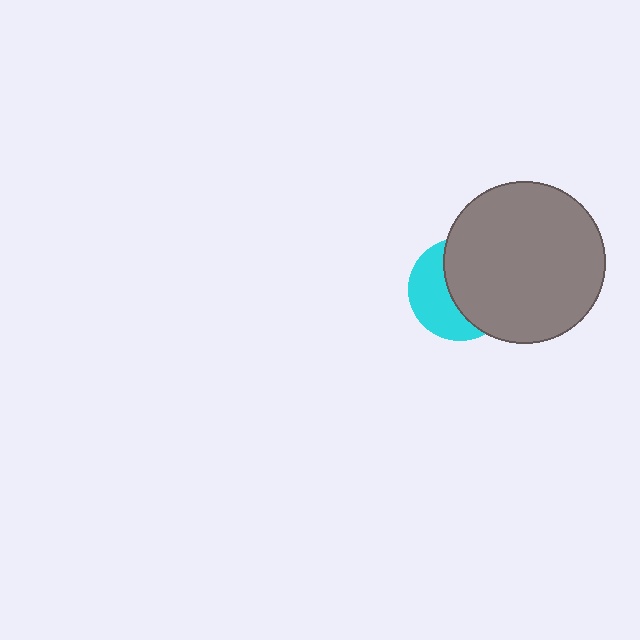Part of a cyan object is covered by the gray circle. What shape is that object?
It is a circle.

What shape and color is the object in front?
The object in front is a gray circle.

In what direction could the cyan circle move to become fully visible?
The cyan circle could move left. That would shift it out from behind the gray circle entirely.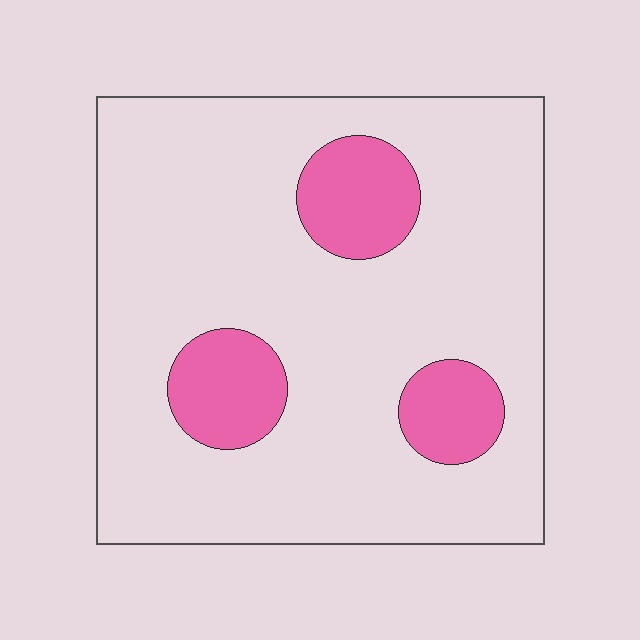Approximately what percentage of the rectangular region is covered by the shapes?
Approximately 15%.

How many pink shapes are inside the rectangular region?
3.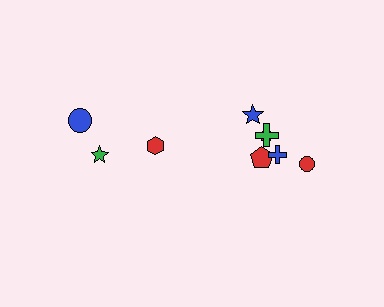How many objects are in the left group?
There are 3 objects.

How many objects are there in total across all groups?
There are 9 objects.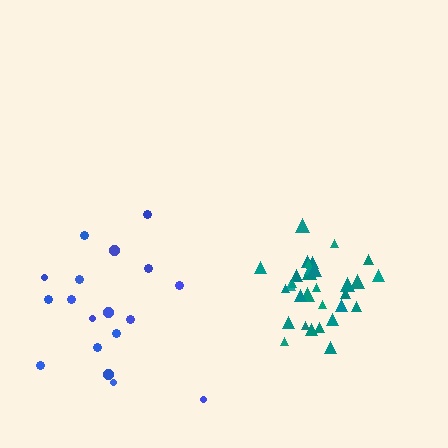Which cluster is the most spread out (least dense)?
Blue.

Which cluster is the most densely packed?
Teal.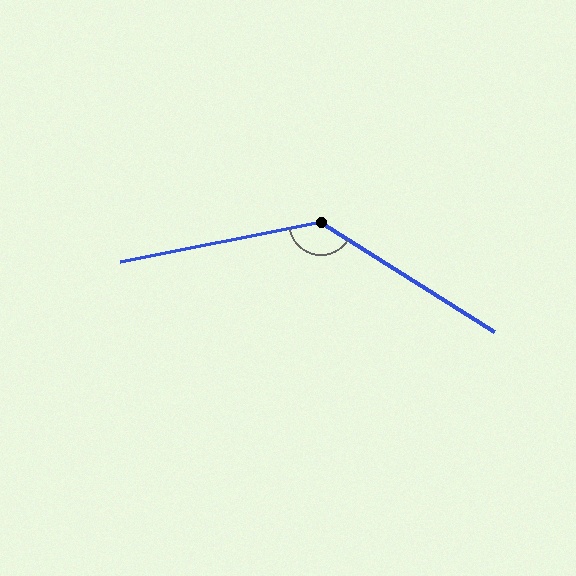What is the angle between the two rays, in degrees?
Approximately 136 degrees.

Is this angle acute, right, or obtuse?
It is obtuse.